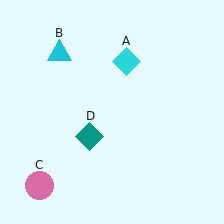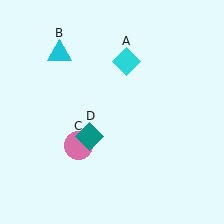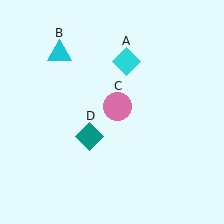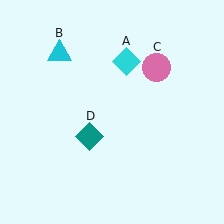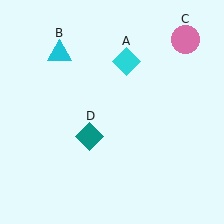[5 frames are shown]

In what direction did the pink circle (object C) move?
The pink circle (object C) moved up and to the right.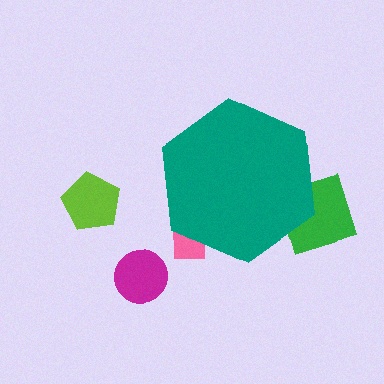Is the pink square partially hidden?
Yes, the pink square is partially hidden behind the teal hexagon.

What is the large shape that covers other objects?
A teal hexagon.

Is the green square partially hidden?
Yes, the green square is partially hidden behind the teal hexagon.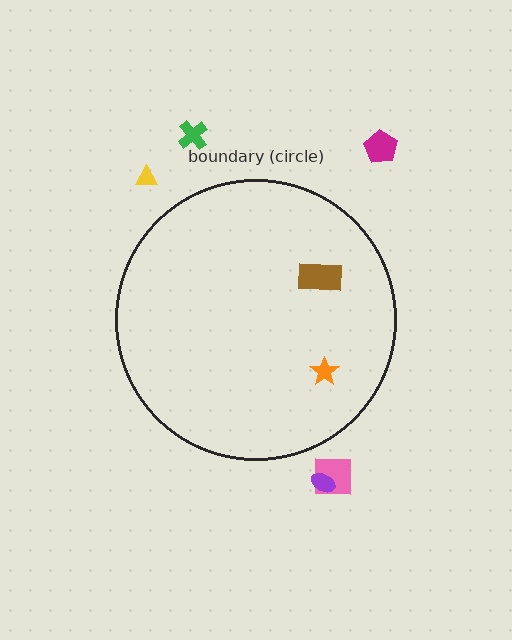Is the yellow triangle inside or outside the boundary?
Outside.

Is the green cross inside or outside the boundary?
Outside.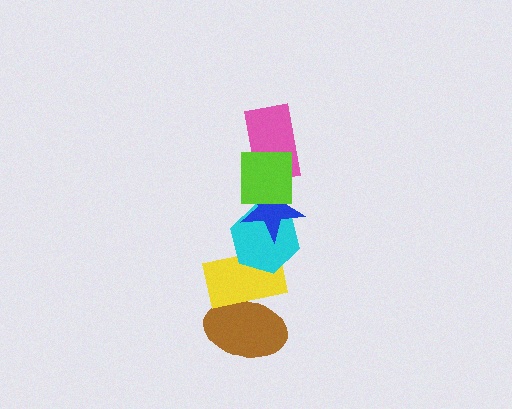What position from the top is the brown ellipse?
The brown ellipse is 6th from the top.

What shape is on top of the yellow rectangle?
The cyan hexagon is on top of the yellow rectangle.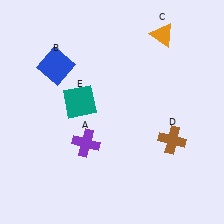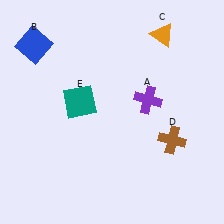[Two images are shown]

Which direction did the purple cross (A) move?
The purple cross (A) moved right.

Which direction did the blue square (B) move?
The blue square (B) moved left.